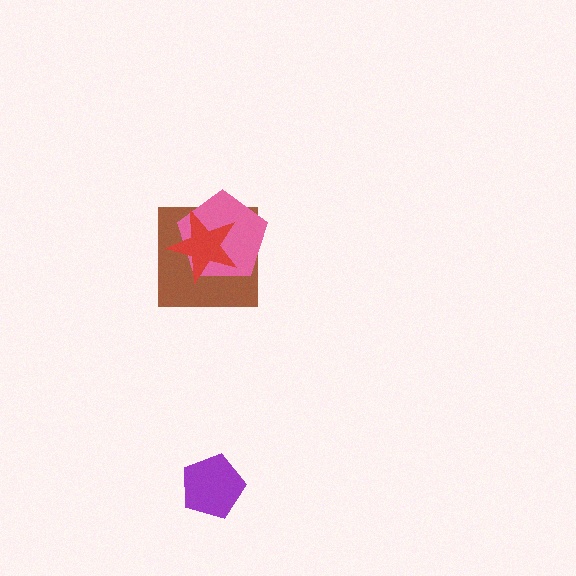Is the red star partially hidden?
No, no other shape covers it.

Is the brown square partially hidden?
Yes, it is partially covered by another shape.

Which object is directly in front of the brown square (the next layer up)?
The pink pentagon is directly in front of the brown square.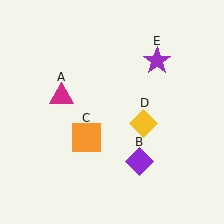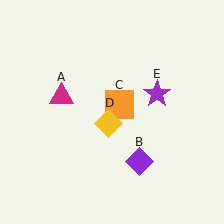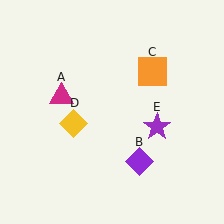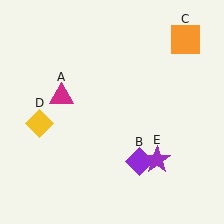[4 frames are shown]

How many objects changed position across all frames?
3 objects changed position: orange square (object C), yellow diamond (object D), purple star (object E).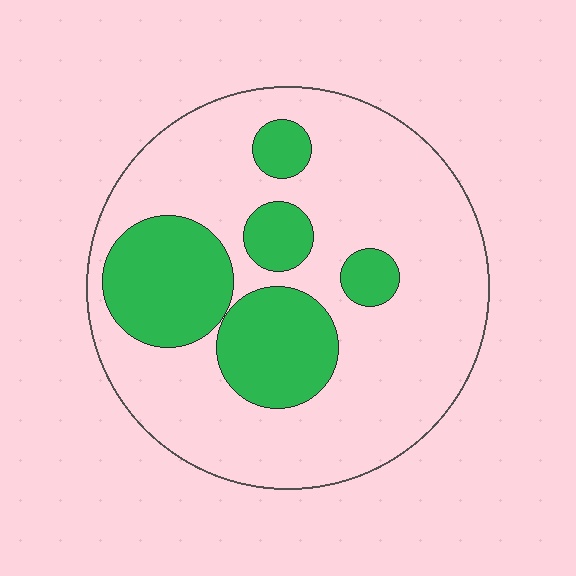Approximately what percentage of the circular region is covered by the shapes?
Approximately 25%.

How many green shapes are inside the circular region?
5.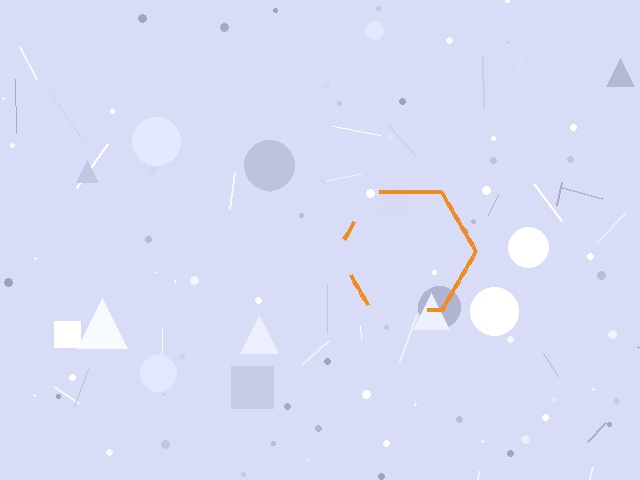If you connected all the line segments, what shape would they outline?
They would outline a hexagon.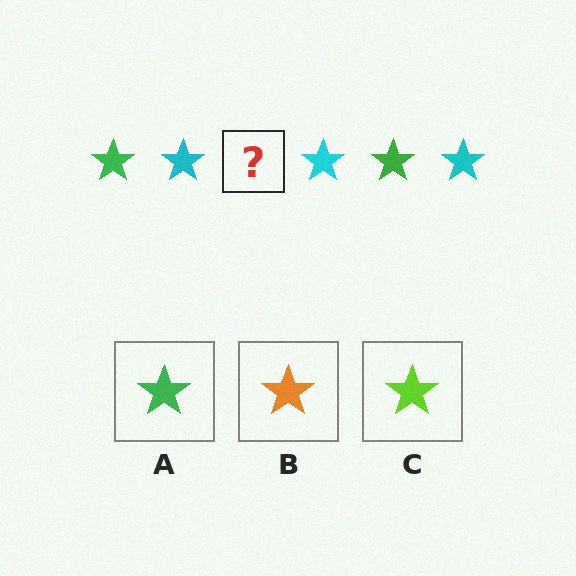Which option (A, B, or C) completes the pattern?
A.